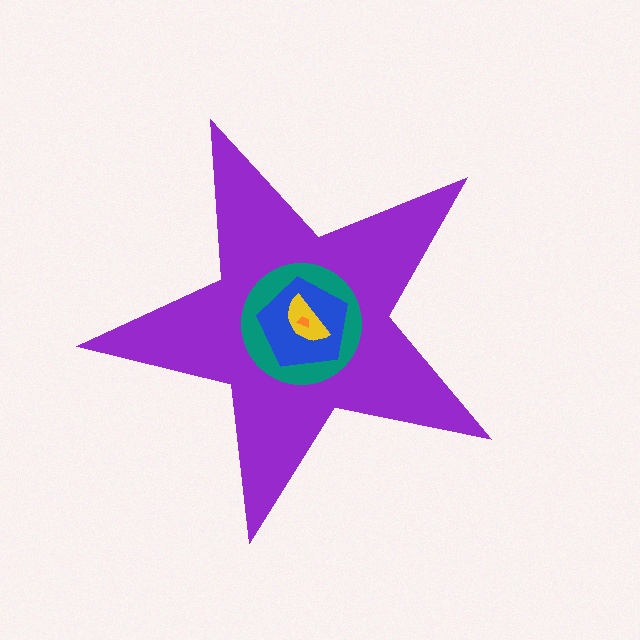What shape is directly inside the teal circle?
The blue pentagon.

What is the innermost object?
The orange trapezoid.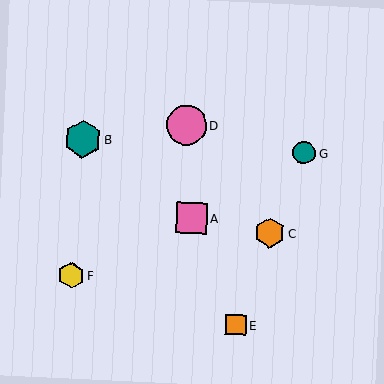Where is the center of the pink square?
The center of the pink square is at (192, 218).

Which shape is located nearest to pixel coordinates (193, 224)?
The pink square (labeled A) at (192, 218) is nearest to that location.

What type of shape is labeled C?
Shape C is an orange hexagon.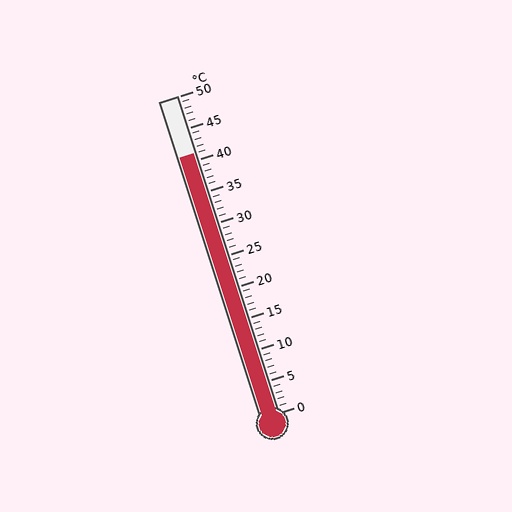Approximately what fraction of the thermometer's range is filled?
The thermometer is filled to approximately 80% of its range.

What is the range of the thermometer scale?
The thermometer scale ranges from 0°C to 50°C.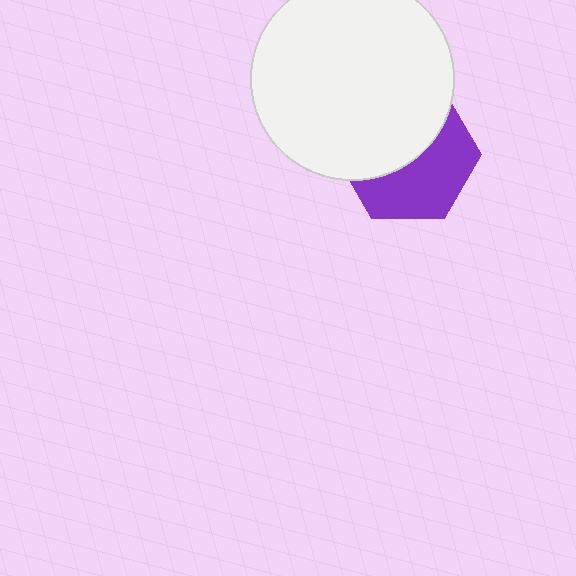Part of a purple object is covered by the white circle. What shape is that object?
It is a hexagon.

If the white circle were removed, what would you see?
You would see the complete purple hexagon.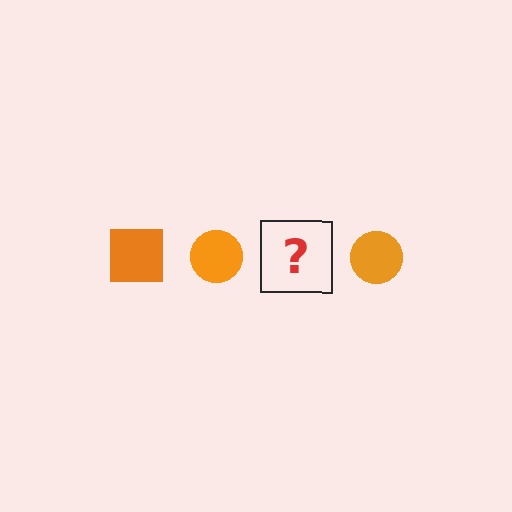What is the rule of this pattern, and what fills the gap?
The rule is that the pattern cycles through square, circle shapes in orange. The gap should be filled with an orange square.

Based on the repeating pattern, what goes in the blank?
The blank should be an orange square.